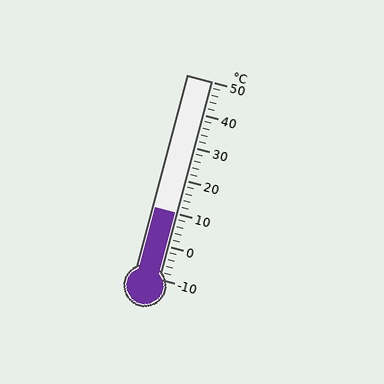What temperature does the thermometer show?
The thermometer shows approximately 10°C.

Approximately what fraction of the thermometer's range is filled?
The thermometer is filled to approximately 35% of its range.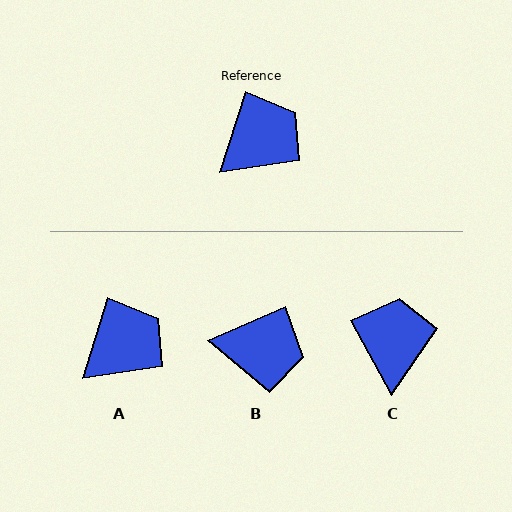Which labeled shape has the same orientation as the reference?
A.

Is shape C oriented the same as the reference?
No, it is off by about 47 degrees.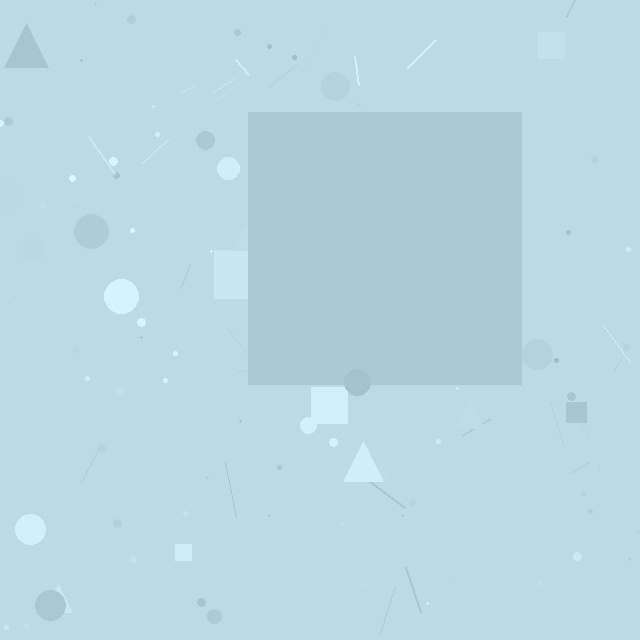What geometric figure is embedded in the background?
A square is embedded in the background.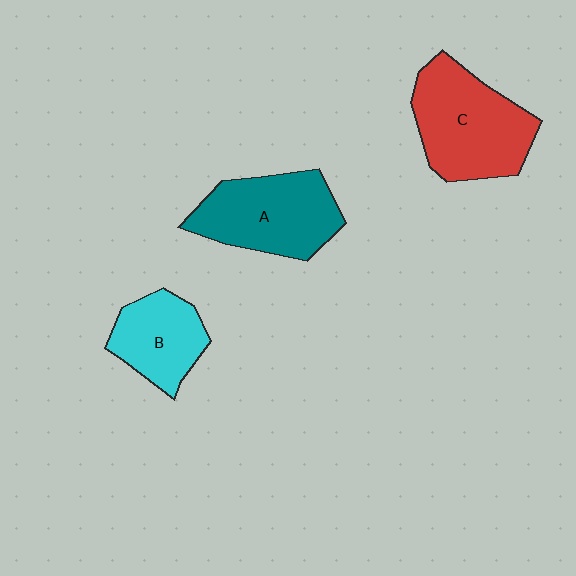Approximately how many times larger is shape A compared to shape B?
Approximately 1.4 times.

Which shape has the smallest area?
Shape B (cyan).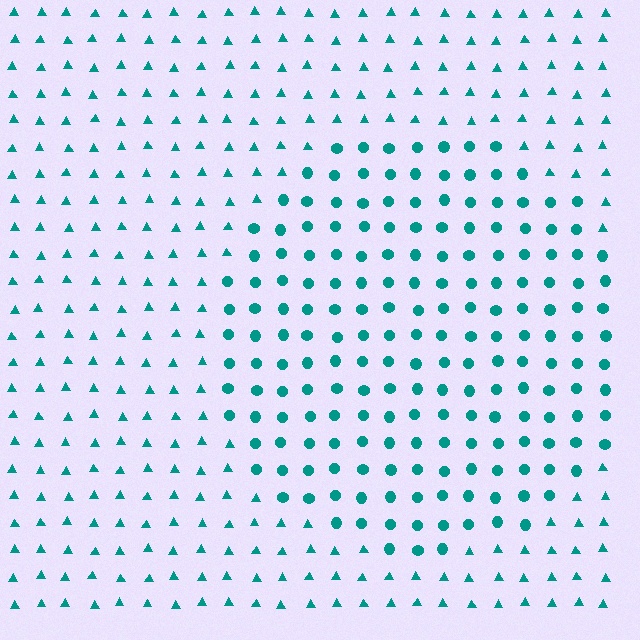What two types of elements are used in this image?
The image uses circles inside the circle region and triangles outside it.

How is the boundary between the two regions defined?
The boundary is defined by a change in element shape: circles inside vs. triangles outside. All elements share the same color and spacing.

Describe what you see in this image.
The image is filled with small teal elements arranged in a uniform grid. A circle-shaped region contains circles, while the surrounding area contains triangles. The boundary is defined purely by the change in element shape.